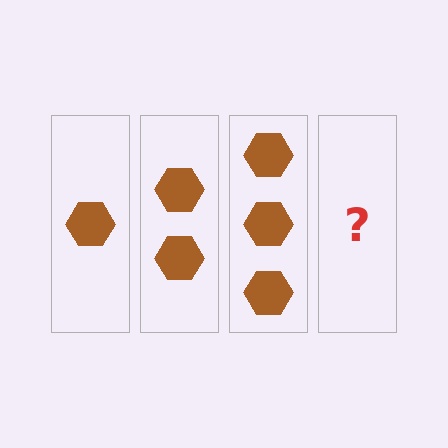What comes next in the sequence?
The next element should be 4 hexagons.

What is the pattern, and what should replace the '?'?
The pattern is that each step adds one more hexagon. The '?' should be 4 hexagons.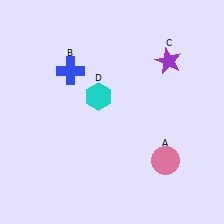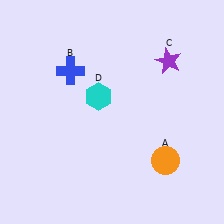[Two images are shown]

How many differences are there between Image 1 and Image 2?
There is 1 difference between the two images.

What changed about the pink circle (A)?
In Image 1, A is pink. In Image 2, it changed to orange.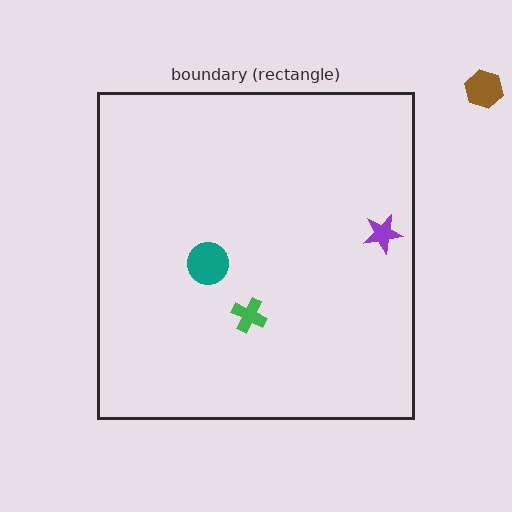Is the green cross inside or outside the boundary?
Inside.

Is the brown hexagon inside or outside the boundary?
Outside.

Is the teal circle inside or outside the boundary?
Inside.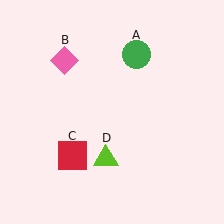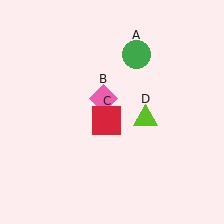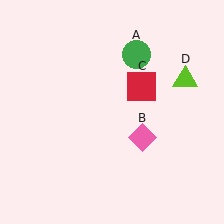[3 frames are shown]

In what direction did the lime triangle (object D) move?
The lime triangle (object D) moved up and to the right.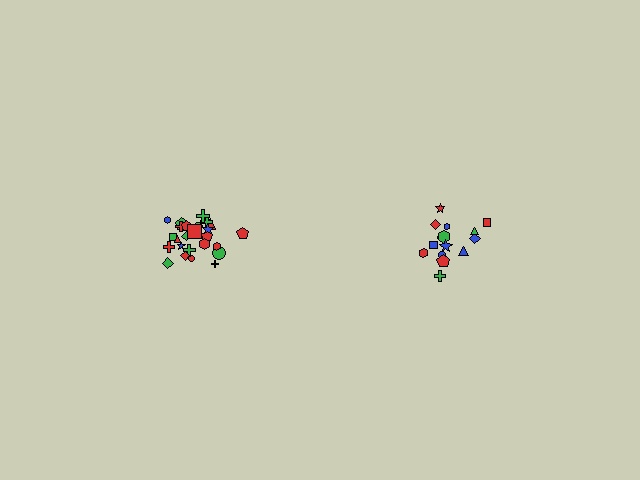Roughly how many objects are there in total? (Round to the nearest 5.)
Roughly 40 objects in total.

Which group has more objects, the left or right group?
The left group.